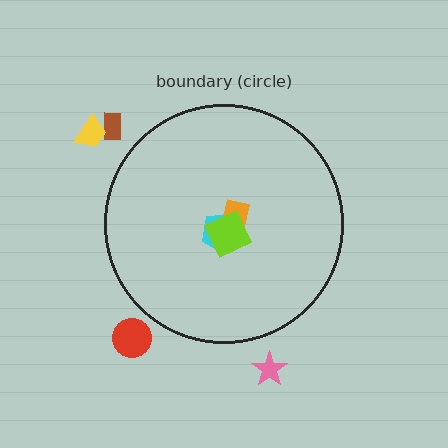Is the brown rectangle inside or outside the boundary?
Outside.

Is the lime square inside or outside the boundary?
Inside.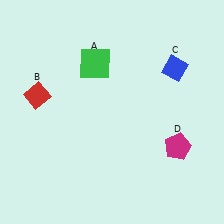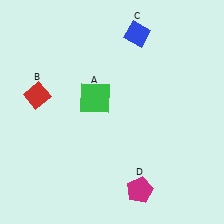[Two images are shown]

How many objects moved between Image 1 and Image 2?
3 objects moved between the two images.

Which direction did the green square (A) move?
The green square (A) moved down.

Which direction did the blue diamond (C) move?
The blue diamond (C) moved left.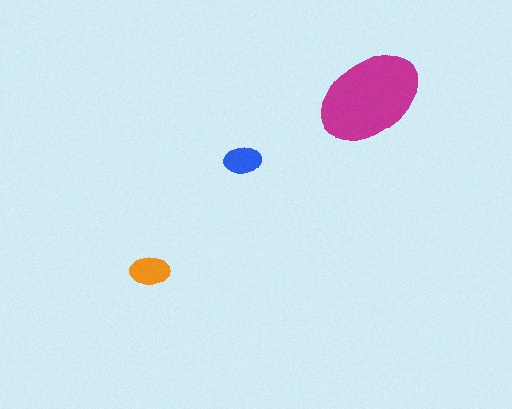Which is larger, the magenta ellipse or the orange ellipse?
The magenta one.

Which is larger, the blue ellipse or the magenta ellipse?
The magenta one.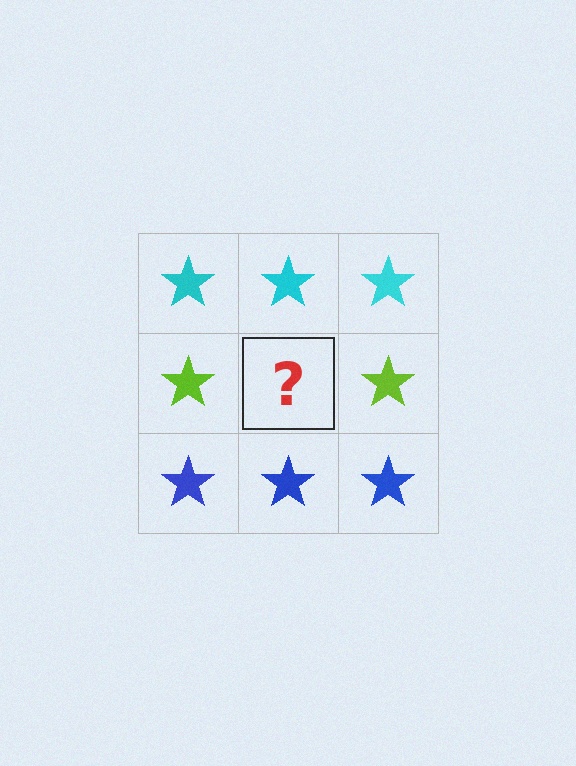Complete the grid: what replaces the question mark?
The question mark should be replaced with a lime star.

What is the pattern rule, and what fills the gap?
The rule is that each row has a consistent color. The gap should be filled with a lime star.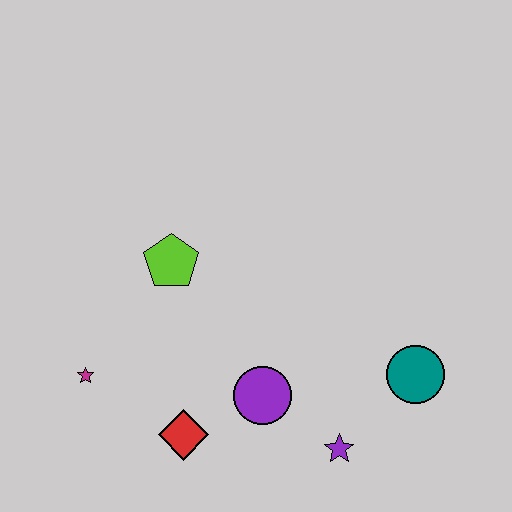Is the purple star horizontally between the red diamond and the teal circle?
Yes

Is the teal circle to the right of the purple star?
Yes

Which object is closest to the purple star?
The purple circle is closest to the purple star.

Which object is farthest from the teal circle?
The magenta star is farthest from the teal circle.